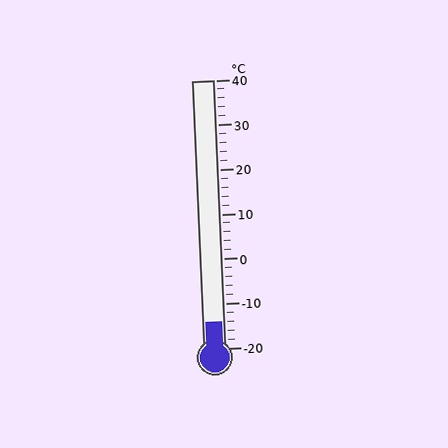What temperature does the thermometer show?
The thermometer shows approximately -14°C.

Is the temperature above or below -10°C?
The temperature is below -10°C.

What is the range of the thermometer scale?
The thermometer scale ranges from -20°C to 40°C.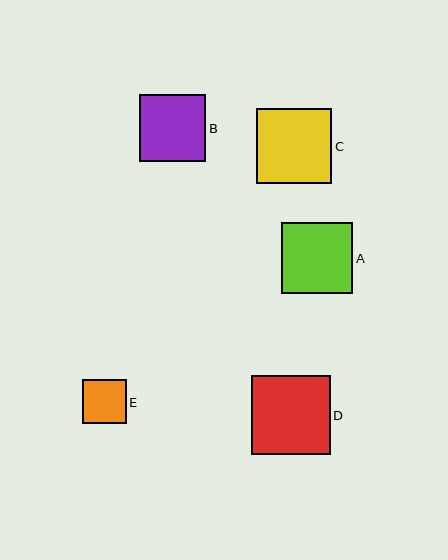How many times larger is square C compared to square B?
Square C is approximately 1.1 times the size of square B.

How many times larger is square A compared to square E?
Square A is approximately 1.6 times the size of square E.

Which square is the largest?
Square D is the largest with a size of approximately 79 pixels.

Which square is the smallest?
Square E is the smallest with a size of approximately 43 pixels.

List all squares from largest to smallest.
From largest to smallest: D, C, A, B, E.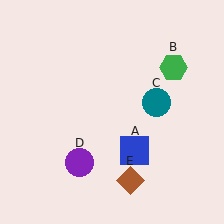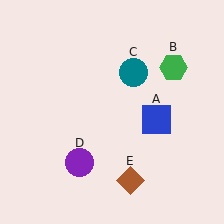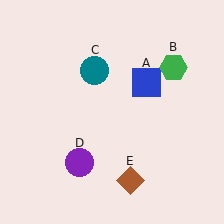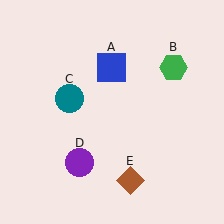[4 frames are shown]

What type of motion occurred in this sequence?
The blue square (object A), teal circle (object C) rotated counterclockwise around the center of the scene.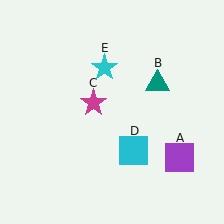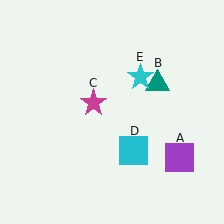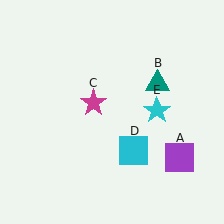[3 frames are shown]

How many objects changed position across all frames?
1 object changed position: cyan star (object E).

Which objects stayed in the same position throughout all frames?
Purple square (object A) and teal triangle (object B) and magenta star (object C) and cyan square (object D) remained stationary.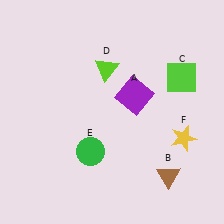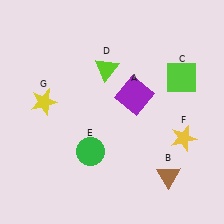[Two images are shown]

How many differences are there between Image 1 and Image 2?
There is 1 difference between the two images.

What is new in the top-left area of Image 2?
A yellow star (G) was added in the top-left area of Image 2.